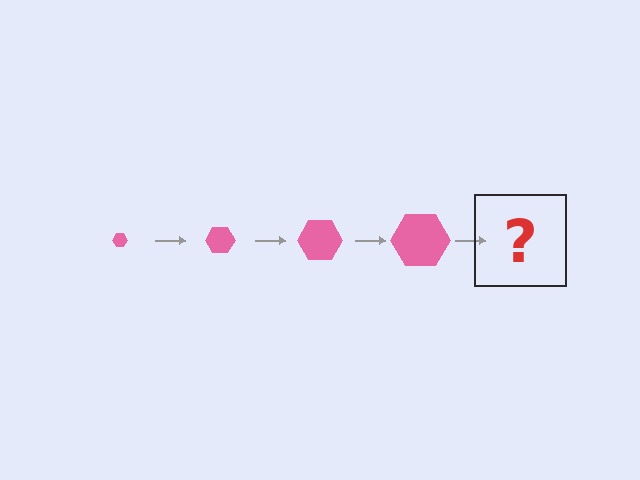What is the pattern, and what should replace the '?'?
The pattern is that the hexagon gets progressively larger each step. The '?' should be a pink hexagon, larger than the previous one.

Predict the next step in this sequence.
The next step is a pink hexagon, larger than the previous one.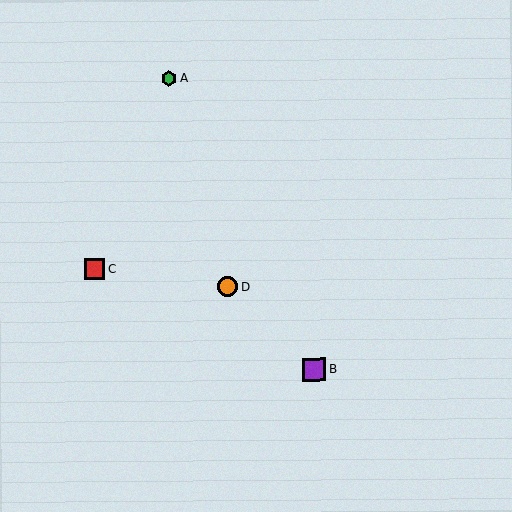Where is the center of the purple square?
The center of the purple square is at (314, 369).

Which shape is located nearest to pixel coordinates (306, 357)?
The purple square (labeled B) at (314, 369) is nearest to that location.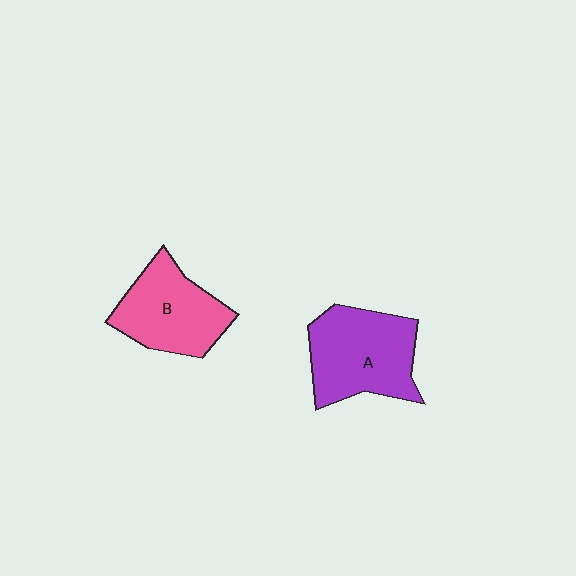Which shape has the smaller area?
Shape B (pink).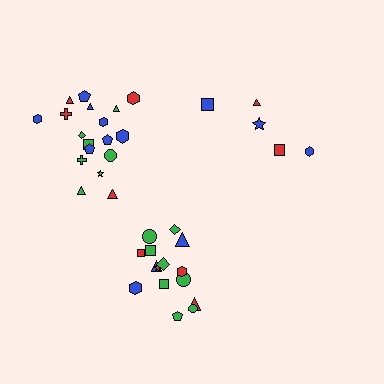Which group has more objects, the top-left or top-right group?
The top-left group.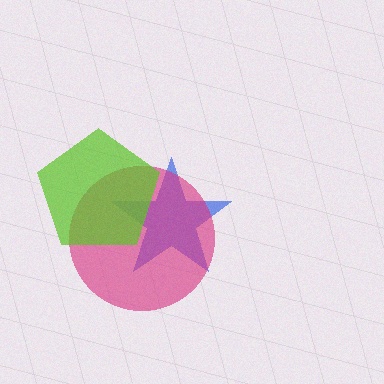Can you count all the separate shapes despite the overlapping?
Yes, there are 3 separate shapes.